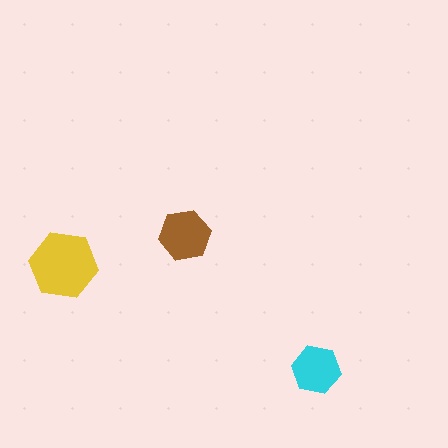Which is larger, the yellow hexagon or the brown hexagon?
The yellow one.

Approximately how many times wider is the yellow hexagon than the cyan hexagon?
About 1.5 times wider.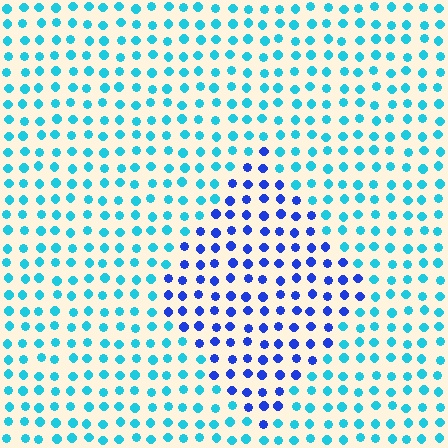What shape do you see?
I see a diamond.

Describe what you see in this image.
The image is filled with small cyan elements in a uniform arrangement. A diamond-shaped region is visible where the elements are tinted to a slightly different hue, forming a subtle color boundary.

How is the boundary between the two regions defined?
The boundary is defined purely by a slight shift in hue (about 45 degrees). Spacing, size, and orientation are identical on both sides.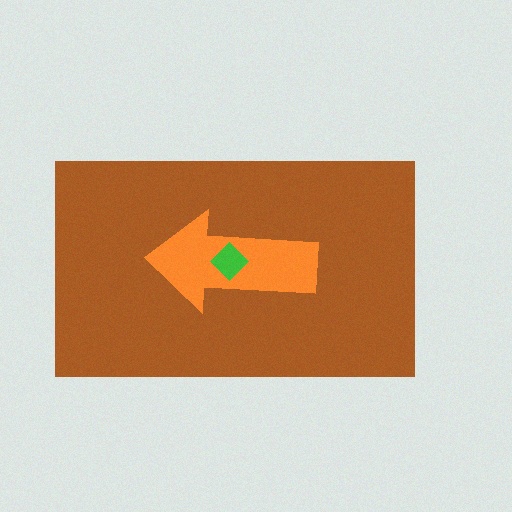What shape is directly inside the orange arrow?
The green diamond.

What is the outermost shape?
The brown rectangle.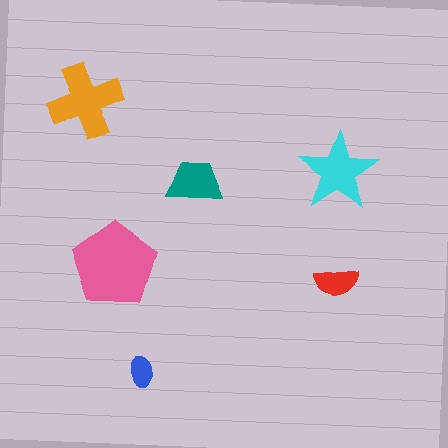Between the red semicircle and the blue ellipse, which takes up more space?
The red semicircle.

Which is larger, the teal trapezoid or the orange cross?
The orange cross.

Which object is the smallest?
The blue ellipse.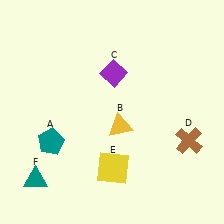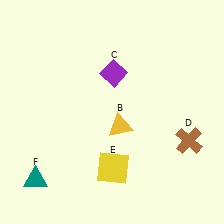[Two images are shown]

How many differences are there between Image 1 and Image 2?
There is 1 difference between the two images.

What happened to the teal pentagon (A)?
The teal pentagon (A) was removed in Image 2. It was in the bottom-left area of Image 1.